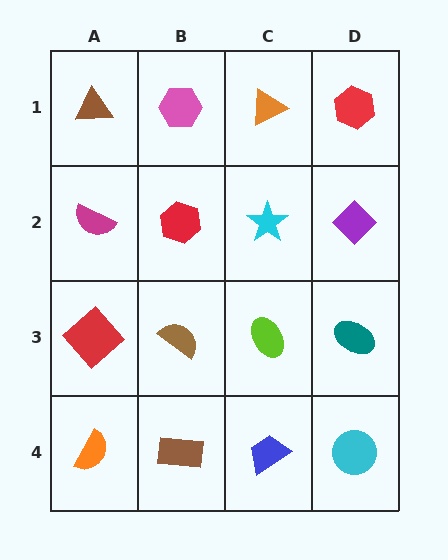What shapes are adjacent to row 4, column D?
A teal ellipse (row 3, column D), a blue trapezoid (row 4, column C).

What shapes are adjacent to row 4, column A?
A red diamond (row 3, column A), a brown rectangle (row 4, column B).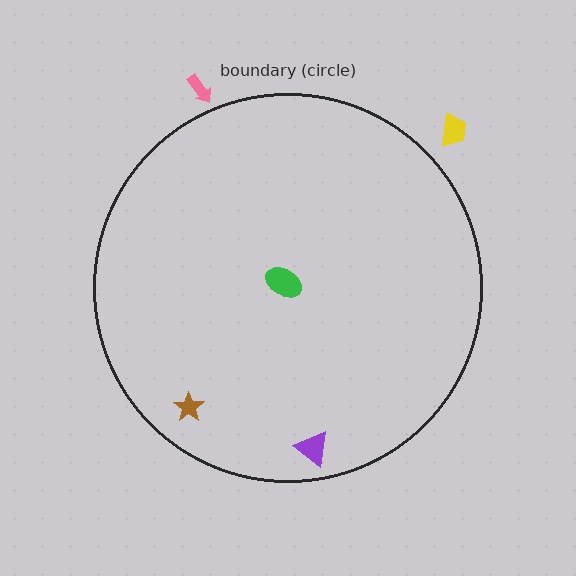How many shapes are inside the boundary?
3 inside, 2 outside.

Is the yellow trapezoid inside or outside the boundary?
Outside.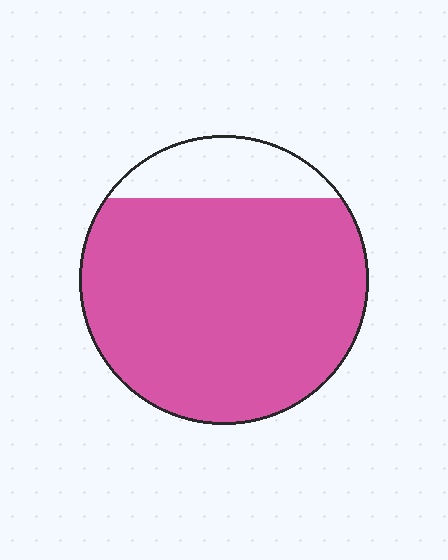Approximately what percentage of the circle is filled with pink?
Approximately 85%.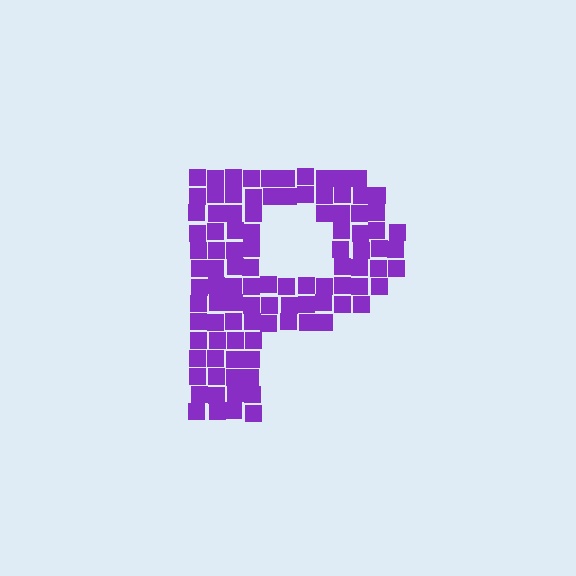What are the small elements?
The small elements are squares.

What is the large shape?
The large shape is the letter P.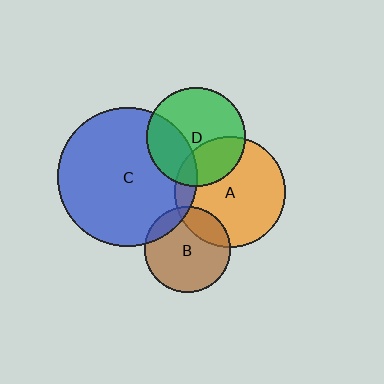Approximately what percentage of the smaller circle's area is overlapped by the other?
Approximately 10%.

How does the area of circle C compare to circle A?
Approximately 1.6 times.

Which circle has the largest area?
Circle C (blue).